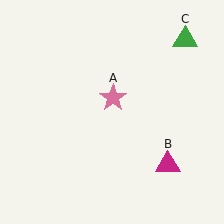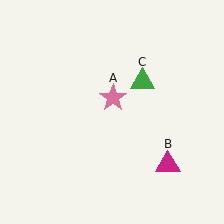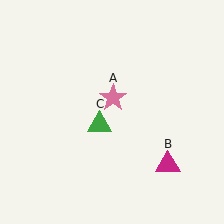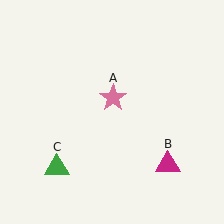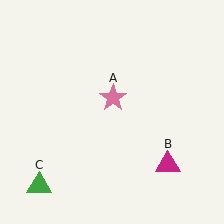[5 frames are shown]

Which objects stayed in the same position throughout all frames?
Pink star (object A) and magenta triangle (object B) remained stationary.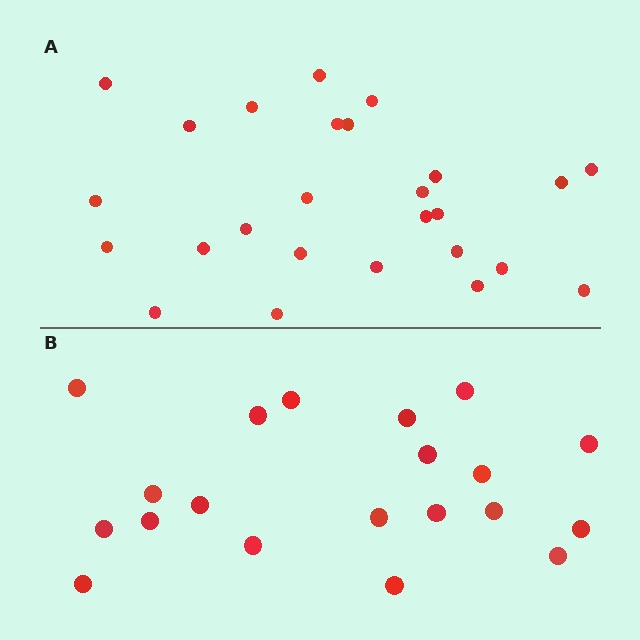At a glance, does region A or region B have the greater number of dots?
Region A (the top region) has more dots.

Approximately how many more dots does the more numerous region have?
Region A has about 6 more dots than region B.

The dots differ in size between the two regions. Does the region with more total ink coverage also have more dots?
No. Region B has more total ink coverage because its dots are larger, but region A actually contains more individual dots. Total area can be misleading — the number of items is what matters here.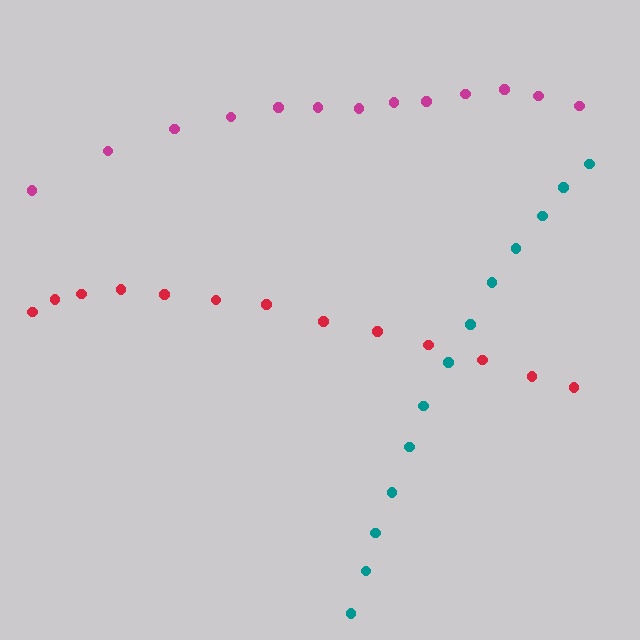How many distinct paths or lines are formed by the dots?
There are 3 distinct paths.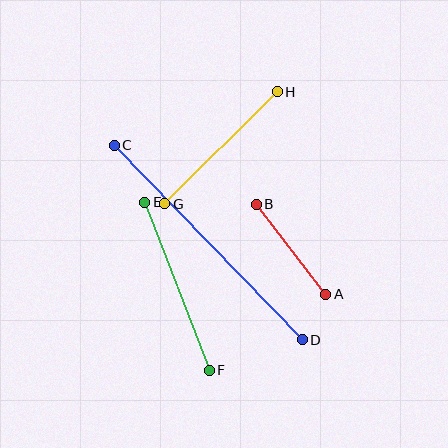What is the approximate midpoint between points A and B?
The midpoint is at approximately (291, 249) pixels.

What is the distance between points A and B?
The distance is approximately 114 pixels.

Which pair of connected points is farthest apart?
Points C and D are farthest apart.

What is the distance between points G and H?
The distance is approximately 159 pixels.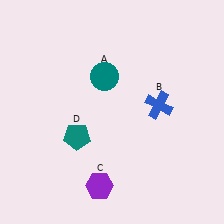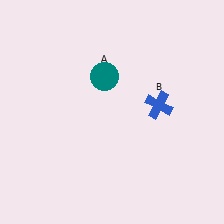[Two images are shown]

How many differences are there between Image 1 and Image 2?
There are 2 differences between the two images.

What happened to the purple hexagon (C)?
The purple hexagon (C) was removed in Image 2. It was in the bottom-left area of Image 1.